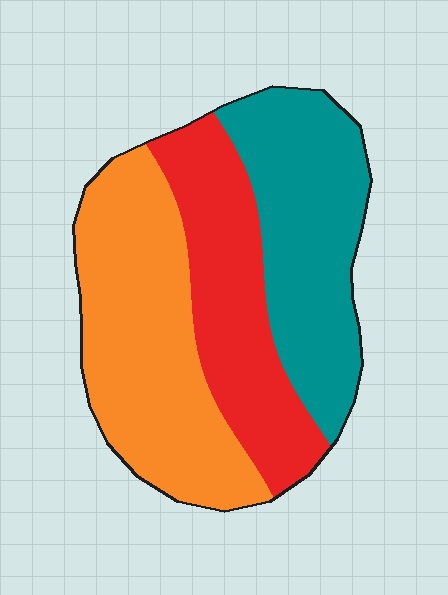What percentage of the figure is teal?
Teal covers around 30% of the figure.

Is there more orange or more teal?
Orange.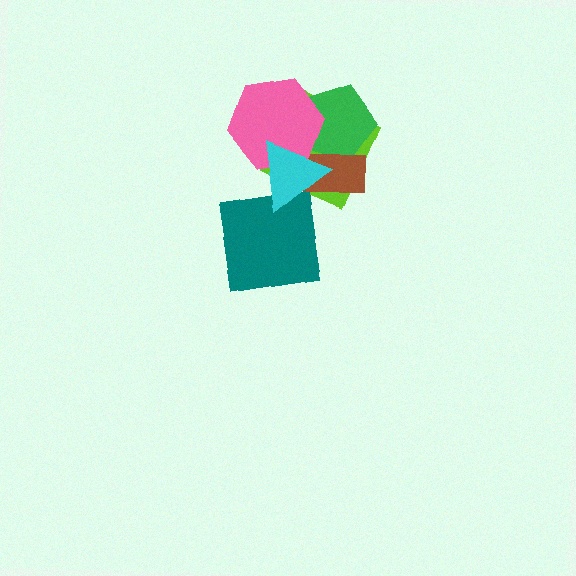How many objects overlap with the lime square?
4 objects overlap with the lime square.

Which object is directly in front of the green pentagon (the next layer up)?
The brown rectangle is directly in front of the green pentagon.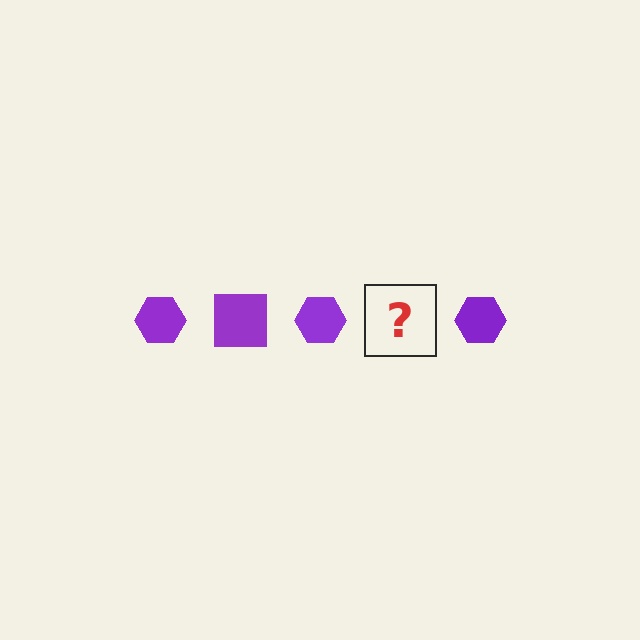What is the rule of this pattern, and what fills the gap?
The rule is that the pattern cycles through hexagon, square shapes in purple. The gap should be filled with a purple square.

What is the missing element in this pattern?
The missing element is a purple square.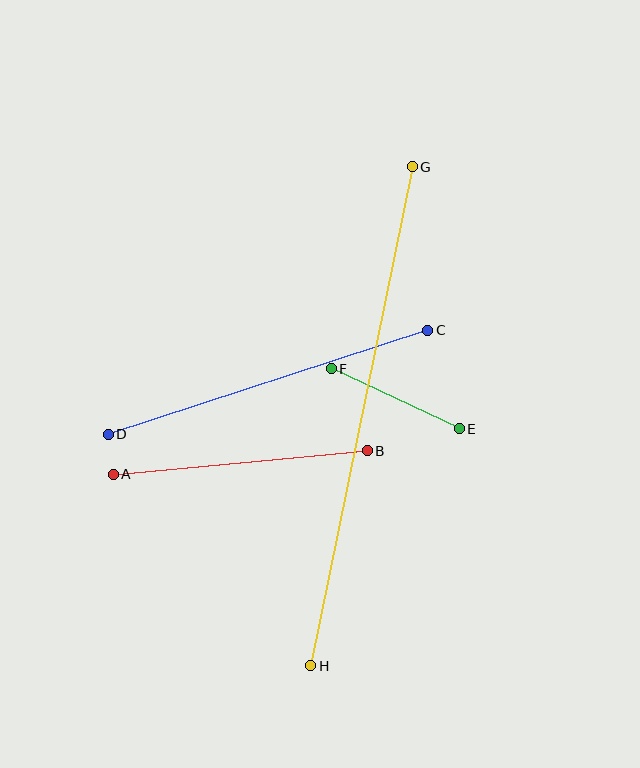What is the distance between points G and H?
The distance is approximately 509 pixels.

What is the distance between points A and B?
The distance is approximately 255 pixels.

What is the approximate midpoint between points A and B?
The midpoint is at approximately (240, 462) pixels.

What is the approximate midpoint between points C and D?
The midpoint is at approximately (268, 382) pixels.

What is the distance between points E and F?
The distance is approximately 141 pixels.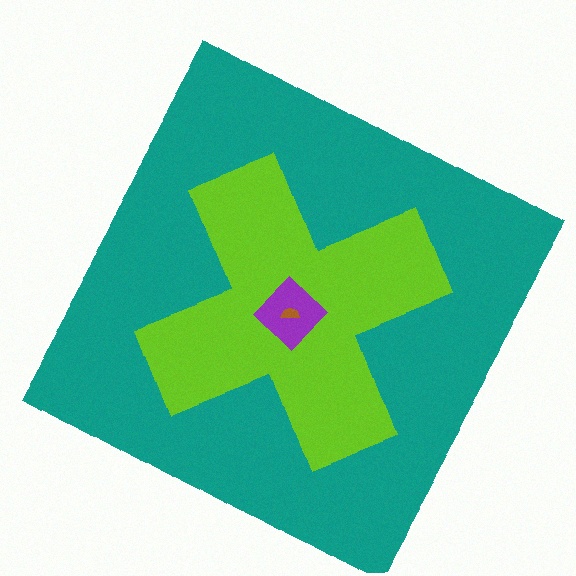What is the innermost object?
The brown semicircle.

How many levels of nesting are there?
4.